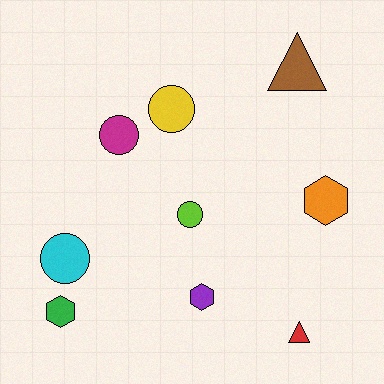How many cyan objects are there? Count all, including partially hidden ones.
There is 1 cyan object.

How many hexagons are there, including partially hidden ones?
There are 3 hexagons.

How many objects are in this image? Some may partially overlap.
There are 9 objects.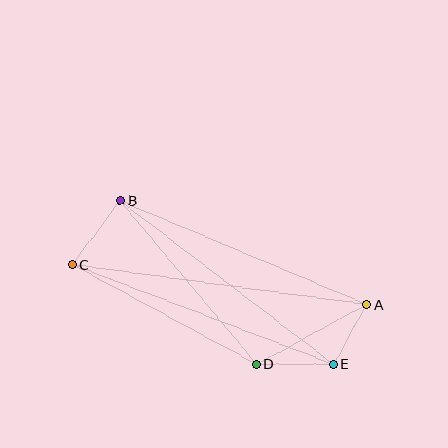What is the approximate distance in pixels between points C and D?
The distance between C and D is approximately 209 pixels.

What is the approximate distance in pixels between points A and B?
The distance between A and B is approximately 267 pixels.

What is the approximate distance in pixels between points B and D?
The distance between B and D is approximately 213 pixels.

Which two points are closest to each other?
Points A and E are closest to each other.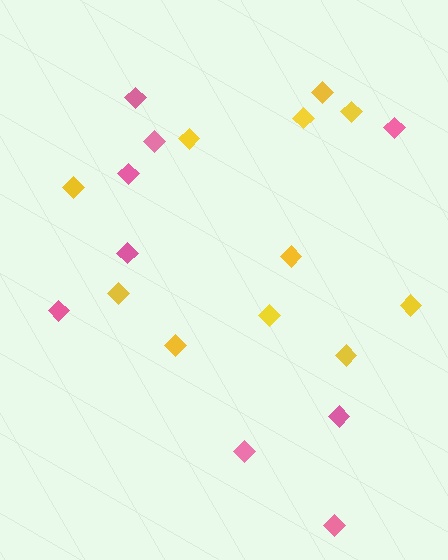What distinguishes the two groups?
There are 2 groups: one group of pink diamonds (9) and one group of yellow diamonds (11).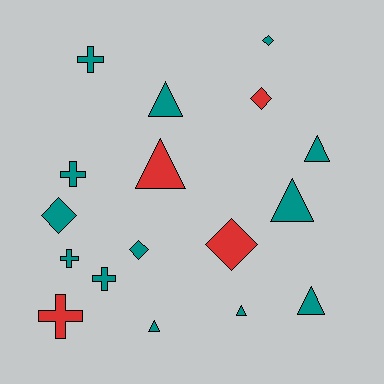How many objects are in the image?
There are 17 objects.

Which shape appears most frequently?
Triangle, with 7 objects.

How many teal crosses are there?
There are 4 teal crosses.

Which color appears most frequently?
Teal, with 13 objects.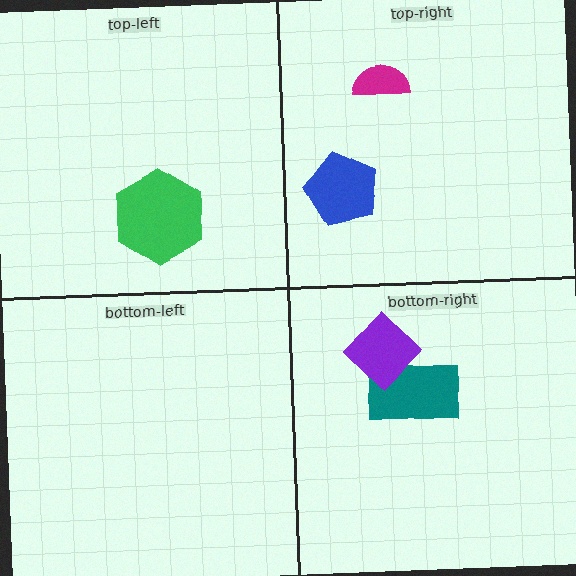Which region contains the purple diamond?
The bottom-right region.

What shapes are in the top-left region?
The green hexagon.